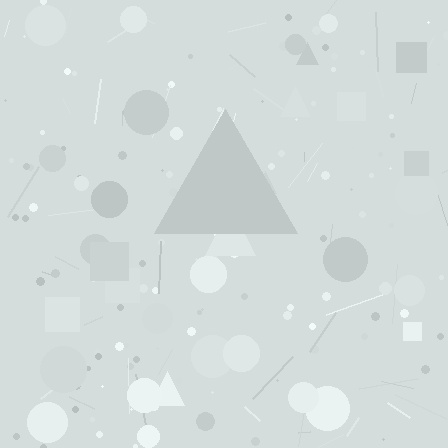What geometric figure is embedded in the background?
A triangle is embedded in the background.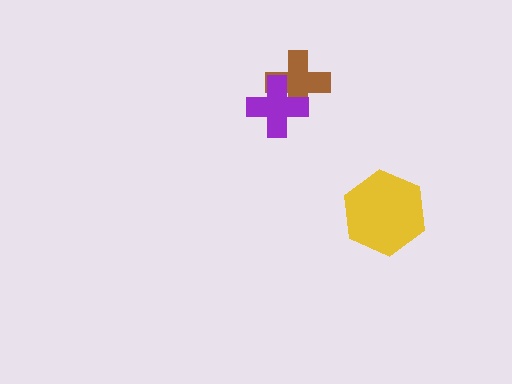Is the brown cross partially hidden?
Yes, it is partially covered by another shape.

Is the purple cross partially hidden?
No, no other shape covers it.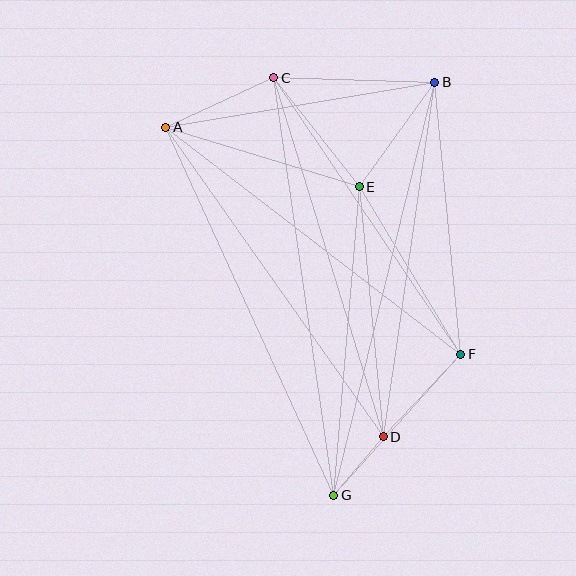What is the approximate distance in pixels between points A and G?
The distance between A and G is approximately 405 pixels.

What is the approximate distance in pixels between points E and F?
The distance between E and F is approximately 196 pixels.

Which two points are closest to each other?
Points D and G are closest to each other.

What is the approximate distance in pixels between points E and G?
The distance between E and G is approximately 310 pixels.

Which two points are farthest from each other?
Points B and G are farthest from each other.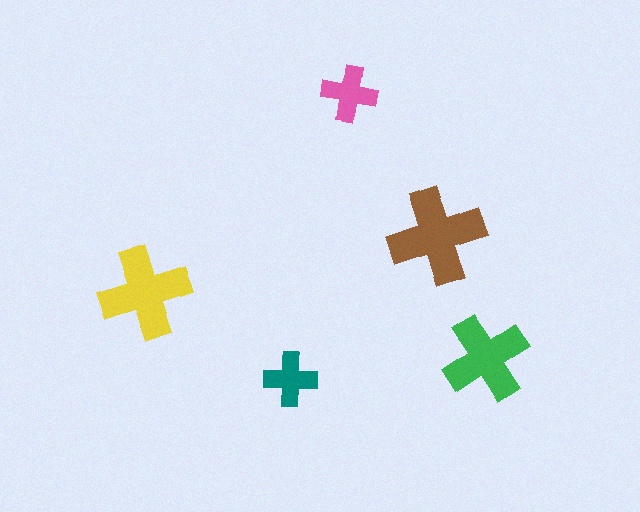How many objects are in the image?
There are 5 objects in the image.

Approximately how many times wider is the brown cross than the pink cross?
About 1.5 times wider.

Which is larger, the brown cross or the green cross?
The brown one.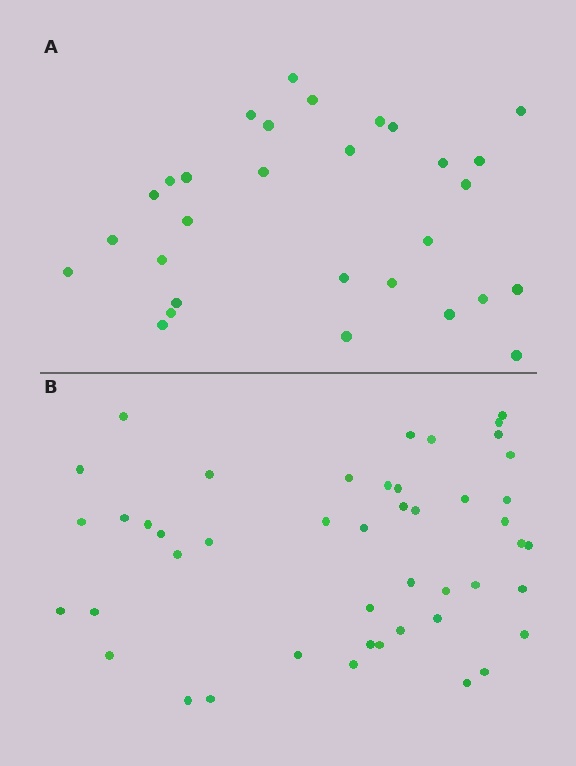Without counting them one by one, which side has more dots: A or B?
Region B (the bottom region) has more dots.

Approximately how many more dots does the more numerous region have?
Region B has approximately 15 more dots than region A.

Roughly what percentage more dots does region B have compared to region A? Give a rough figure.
About 55% more.